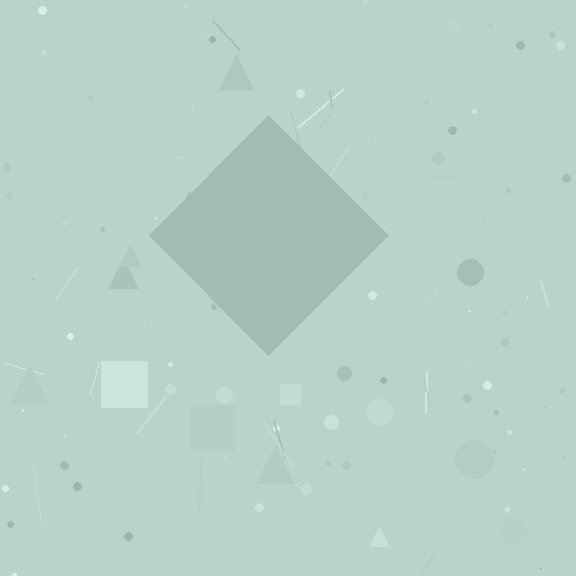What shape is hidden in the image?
A diamond is hidden in the image.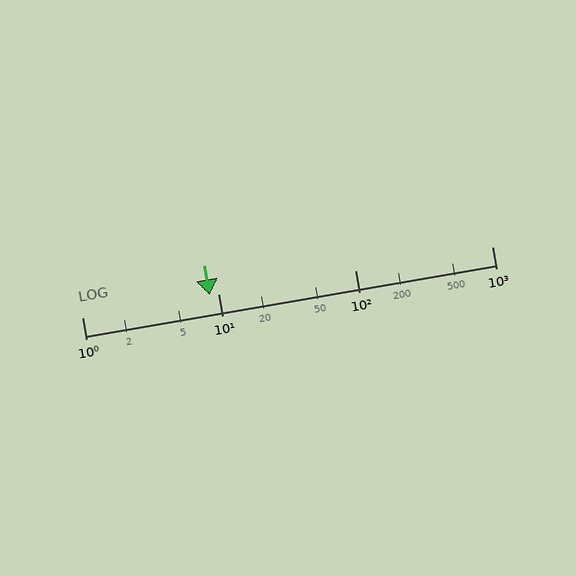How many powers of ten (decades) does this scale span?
The scale spans 3 decades, from 1 to 1000.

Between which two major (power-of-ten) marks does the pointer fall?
The pointer is between 1 and 10.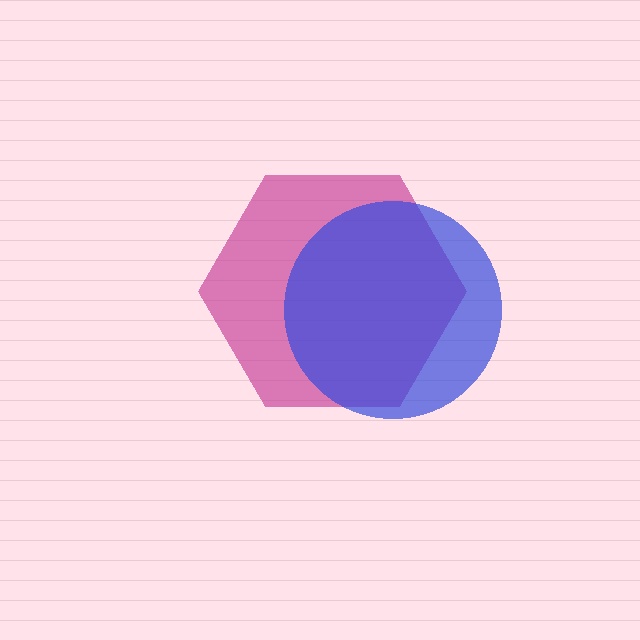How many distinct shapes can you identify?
There are 2 distinct shapes: a magenta hexagon, a blue circle.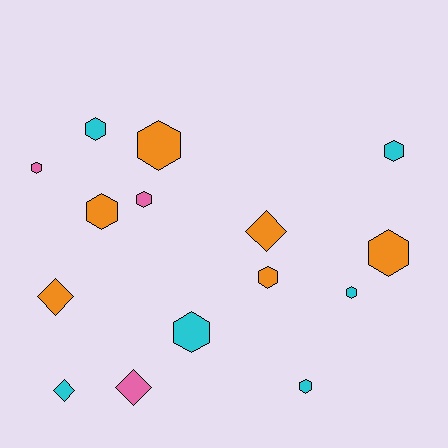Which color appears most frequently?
Cyan, with 6 objects.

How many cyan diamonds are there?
There is 1 cyan diamond.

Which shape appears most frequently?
Hexagon, with 11 objects.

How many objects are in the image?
There are 15 objects.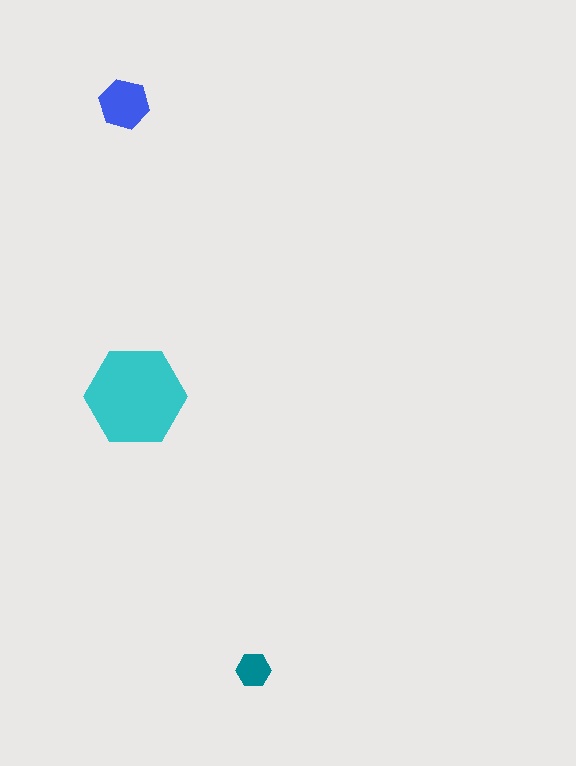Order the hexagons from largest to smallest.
the cyan one, the blue one, the teal one.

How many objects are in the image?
There are 3 objects in the image.